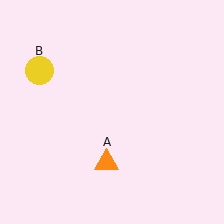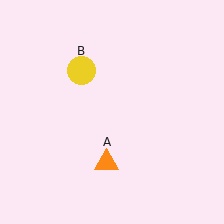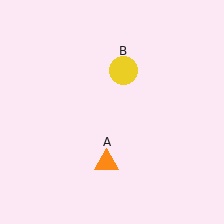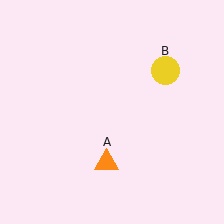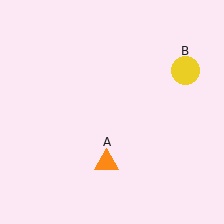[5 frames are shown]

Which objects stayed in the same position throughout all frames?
Orange triangle (object A) remained stationary.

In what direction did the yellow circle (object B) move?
The yellow circle (object B) moved right.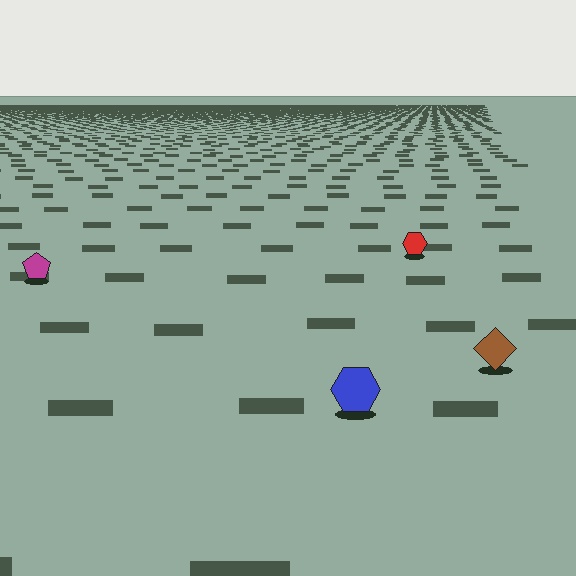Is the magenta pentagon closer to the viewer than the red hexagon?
Yes. The magenta pentagon is closer — you can tell from the texture gradient: the ground texture is coarser near it.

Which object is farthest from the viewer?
The red hexagon is farthest from the viewer. It appears smaller and the ground texture around it is denser.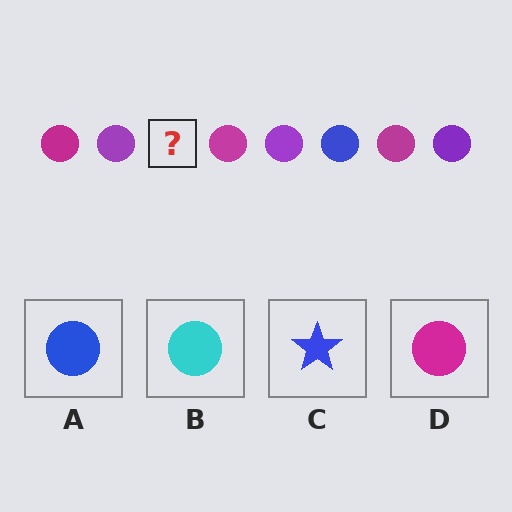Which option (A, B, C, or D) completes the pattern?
A.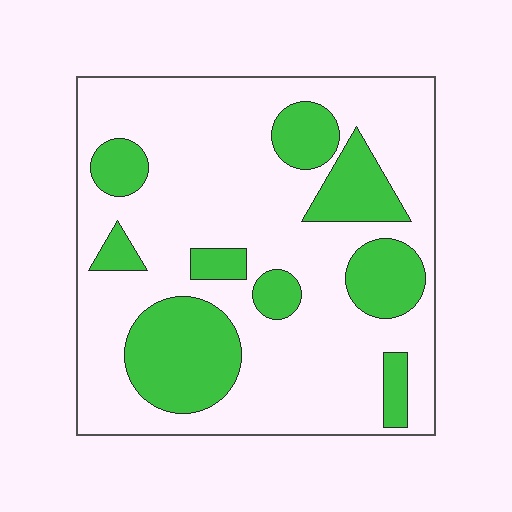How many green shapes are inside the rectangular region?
9.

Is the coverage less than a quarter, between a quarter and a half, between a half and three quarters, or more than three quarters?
Between a quarter and a half.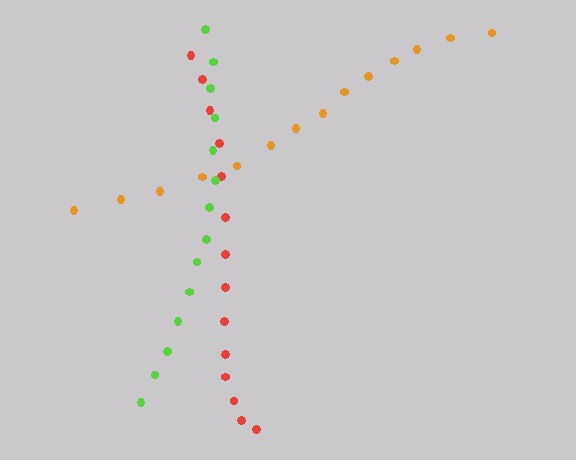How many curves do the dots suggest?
There are 3 distinct paths.